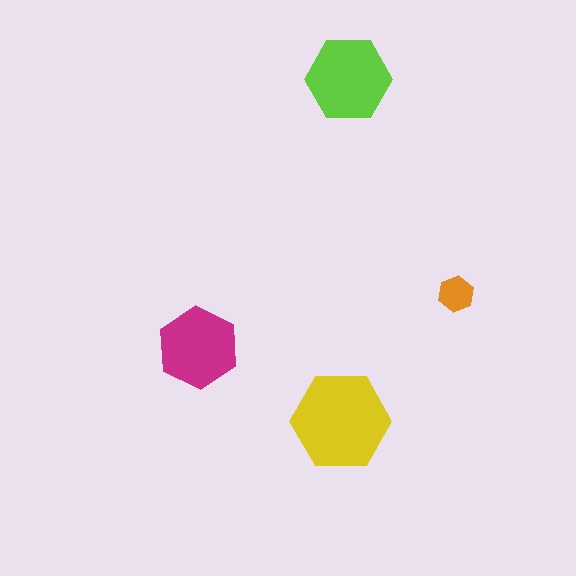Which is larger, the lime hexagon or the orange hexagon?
The lime one.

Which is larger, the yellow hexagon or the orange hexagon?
The yellow one.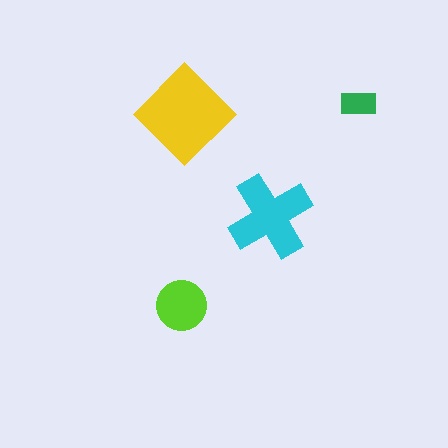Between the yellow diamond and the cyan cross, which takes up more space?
The yellow diamond.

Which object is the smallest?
The green rectangle.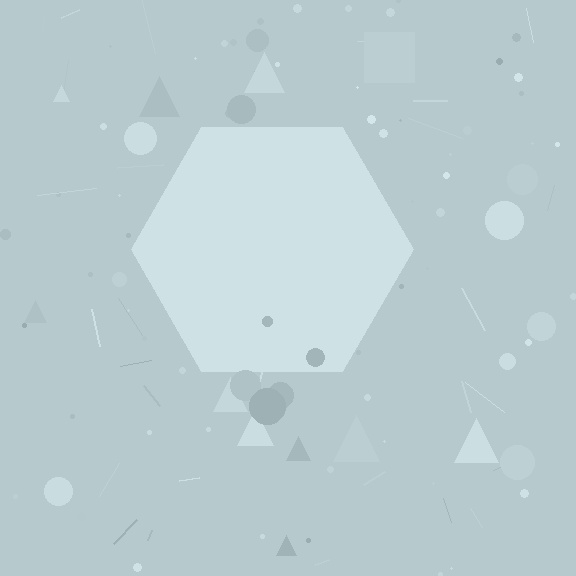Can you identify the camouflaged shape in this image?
The camouflaged shape is a hexagon.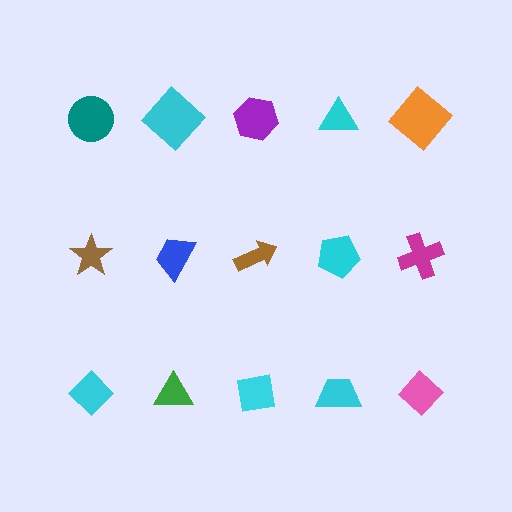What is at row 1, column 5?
An orange diamond.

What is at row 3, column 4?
A cyan trapezoid.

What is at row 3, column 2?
A green triangle.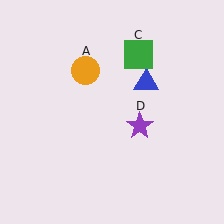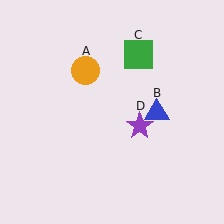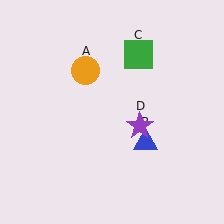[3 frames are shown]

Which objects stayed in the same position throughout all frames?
Orange circle (object A) and green square (object C) and purple star (object D) remained stationary.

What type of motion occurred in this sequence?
The blue triangle (object B) rotated clockwise around the center of the scene.